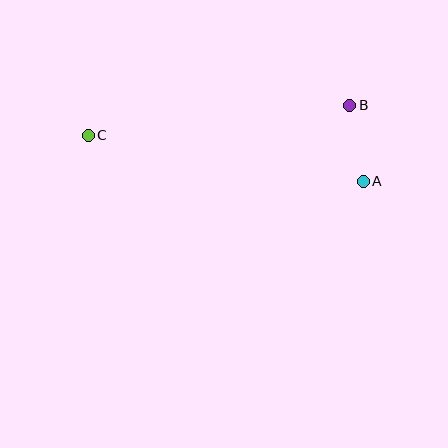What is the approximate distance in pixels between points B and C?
The distance between B and C is approximately 263 pixels.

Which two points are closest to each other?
Points A and B are closest to each other.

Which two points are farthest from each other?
Points A and C are farthest from each other.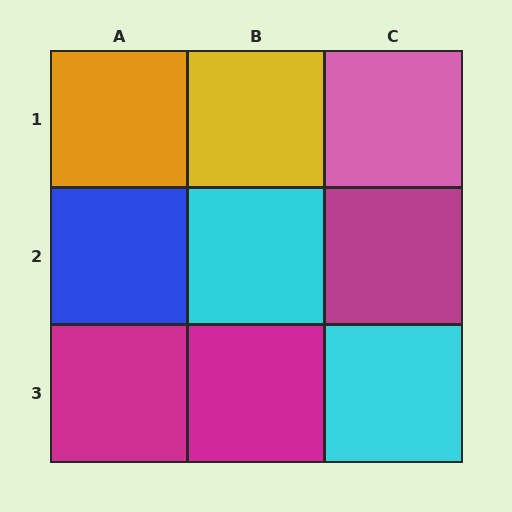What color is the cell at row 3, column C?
Cyan.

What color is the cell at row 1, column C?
Pink.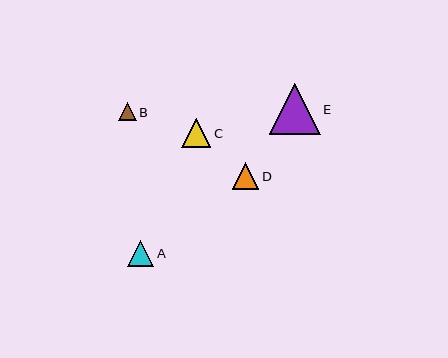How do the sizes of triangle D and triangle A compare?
Triangle D and triangle A are approximately the same size.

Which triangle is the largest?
Triangle E is the largest with a size of approximately 51 pixels.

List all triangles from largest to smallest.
From largest to smallest: E, C, D, A, B.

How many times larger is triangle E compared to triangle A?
Triangle E is approximately 1.9 times the size of triangle A.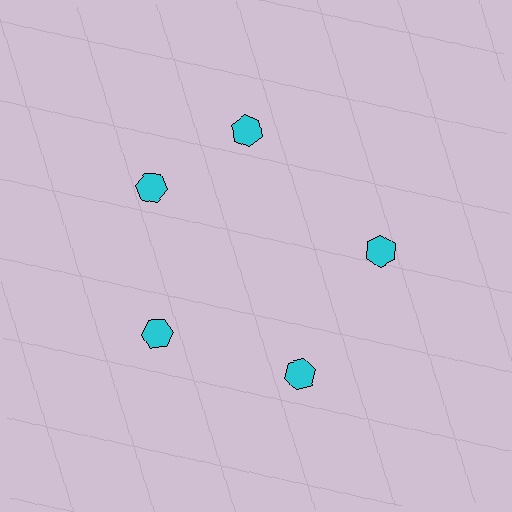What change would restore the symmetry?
The symmetry would be restored by rotating it back into even spacing with its neighbors so that all 5 hexagons sit at equal angles and equal distance from the center.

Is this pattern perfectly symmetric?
No. The 5 cyan hexagons are arranged in a ring, but one element near the 1 o'clock position is rotated out of alignment along the ring, breaking the 5-fold rotational symmetry.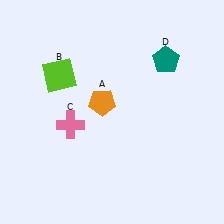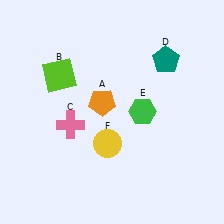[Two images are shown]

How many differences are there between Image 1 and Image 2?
There are 2 differences between the two images.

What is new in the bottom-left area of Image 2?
A yellow circle (F) was added in the bottom-left area of Image 2.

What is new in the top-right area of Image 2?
A green hexagon (E) was added in the top-right area of Image 2.